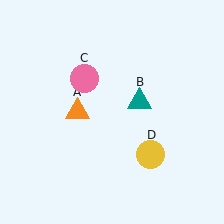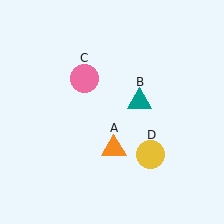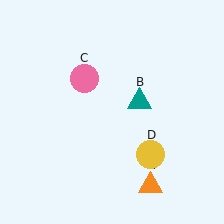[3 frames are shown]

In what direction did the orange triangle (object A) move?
The orange triangle (object A) moved down and to the right.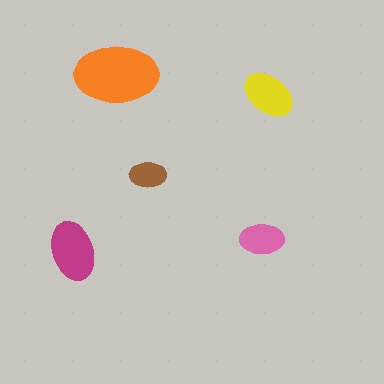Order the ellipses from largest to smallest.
the orange one, the magenta one, the yellow one, the pink one, the brown one.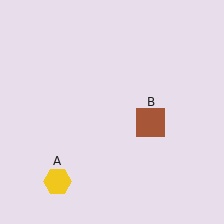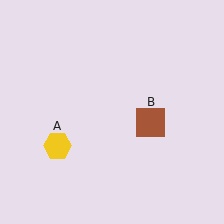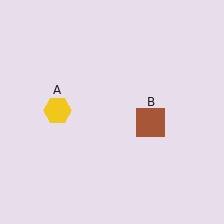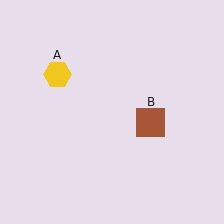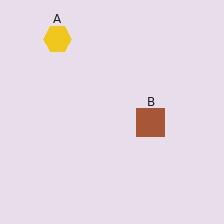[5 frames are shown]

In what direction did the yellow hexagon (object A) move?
The yellow hexagon (object A) moved up.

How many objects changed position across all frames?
1 object changed position: yellow hexagon (object A).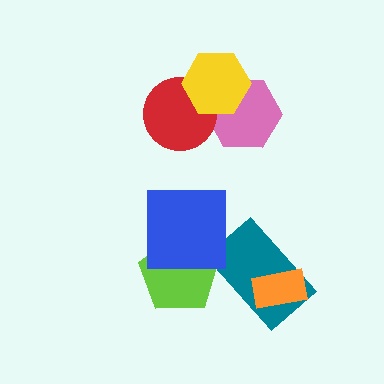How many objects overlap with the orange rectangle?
1 object overlaps with the orange rectangle.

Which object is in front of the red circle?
The yellow hexagon is in front of the red circle.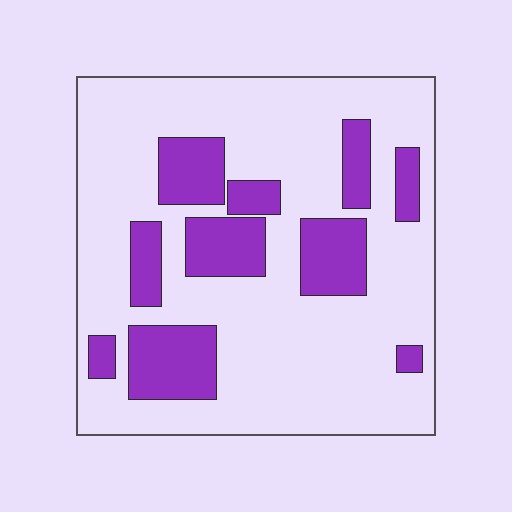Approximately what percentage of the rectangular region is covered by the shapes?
Approximately 25%.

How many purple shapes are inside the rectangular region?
10.